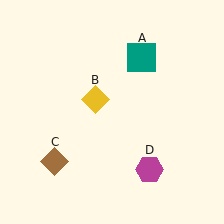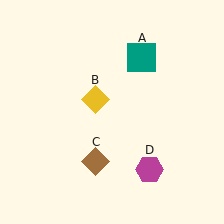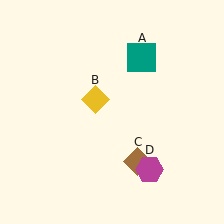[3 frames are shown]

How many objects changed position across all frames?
1 object changed position: brown diamond (object C).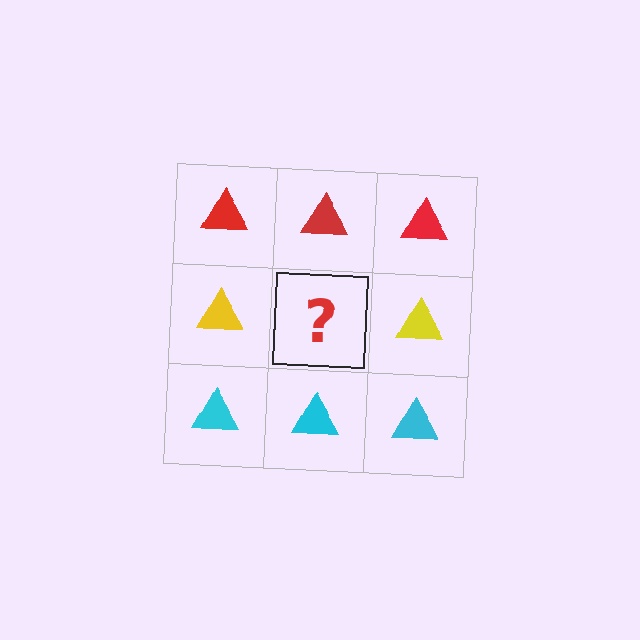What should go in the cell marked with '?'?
The missing cell should contain a yellow triangle.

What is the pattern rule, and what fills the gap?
The rule is that each row has a consistent color. The gap should be filled with a yellow triangle.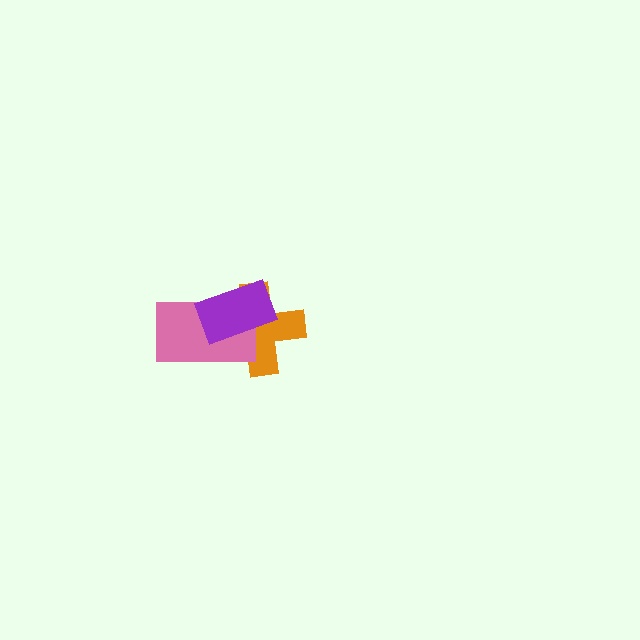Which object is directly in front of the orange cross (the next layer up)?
The pink rectangle is directly in front of the orange cross.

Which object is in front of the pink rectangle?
The purple rectangle is in front of the pink rectangle.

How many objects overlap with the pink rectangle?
2 objects overlap with the pink rectangle.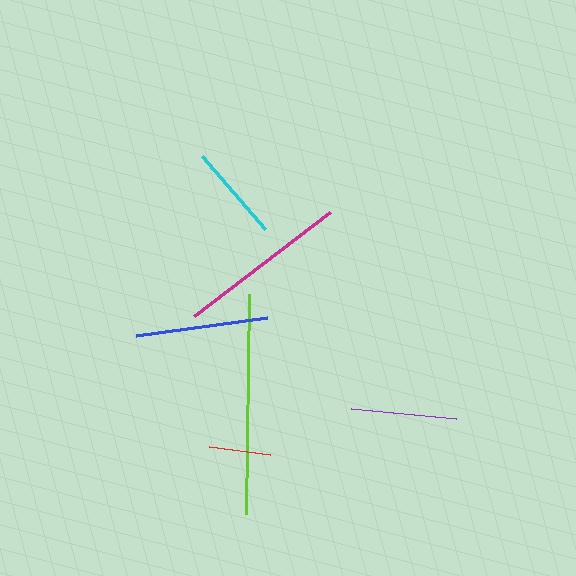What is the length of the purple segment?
The purple segment is approximately 105 pixels long.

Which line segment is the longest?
The lime line is the longest at approximately 220 pixels.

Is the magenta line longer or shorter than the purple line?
The magenta line is longer than the purple line.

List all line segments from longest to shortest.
From longest to shortest: lime, magenta, blue, purple, cyan, red.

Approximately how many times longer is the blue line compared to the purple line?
The blue line is approximately 1.3 times the length of the purple line.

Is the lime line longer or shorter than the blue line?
The lime line is longer than the blue line.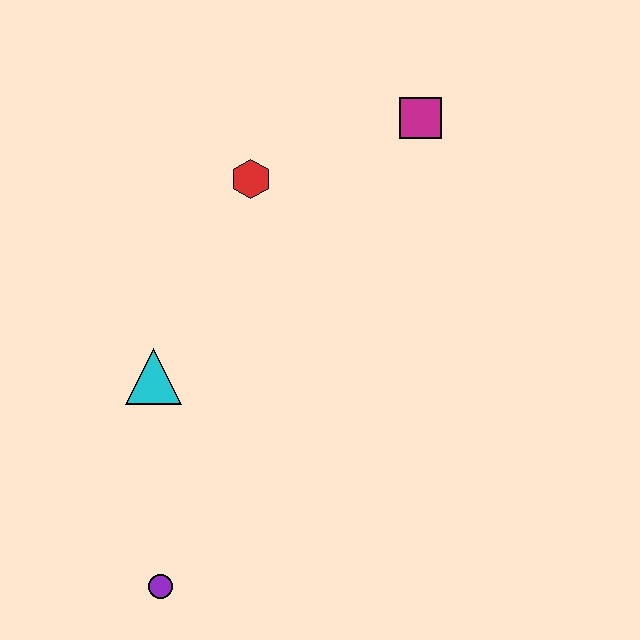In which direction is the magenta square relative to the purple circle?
The magenta square is above the purple circle.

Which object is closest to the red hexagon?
The magenta square is closest to the red hexagon.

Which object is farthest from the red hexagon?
The purple circle is farthest from the red hexagon.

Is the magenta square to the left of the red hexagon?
No